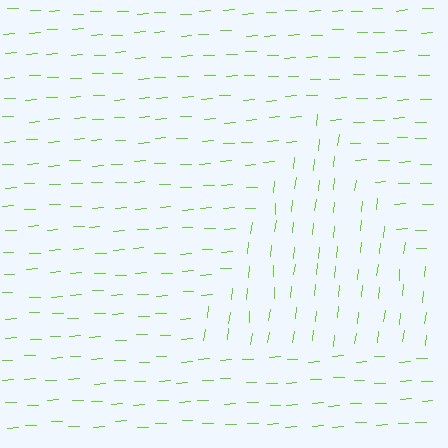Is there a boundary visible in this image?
Yes, there is a texture boundary formed by a change in line orientation.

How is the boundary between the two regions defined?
The boundary is defined purely by a change in line orientation (approximately 81 degrees difference). All lines are the same color and thickness.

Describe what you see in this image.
The image is filled with small lime line segments. A triangle region in the image has lines oriented differently from the surrounding lines, creating a visible texture boundary.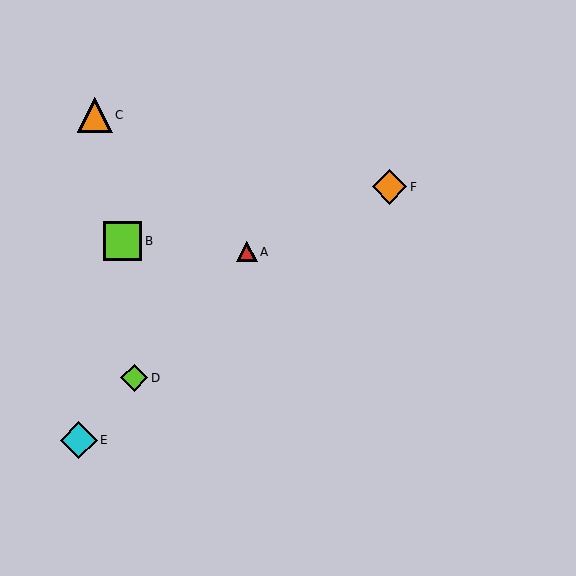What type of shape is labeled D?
Shape D is a lime diamond.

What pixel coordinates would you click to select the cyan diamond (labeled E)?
Click at (79, 440) to select the cyan diamond E.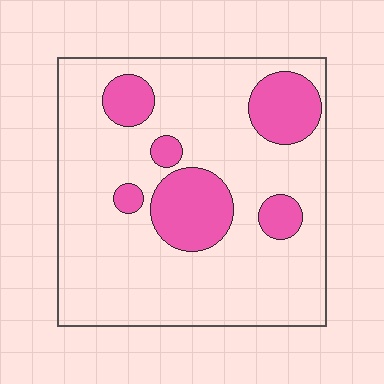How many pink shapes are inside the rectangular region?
6.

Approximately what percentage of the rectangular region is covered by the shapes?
Approximately 20%.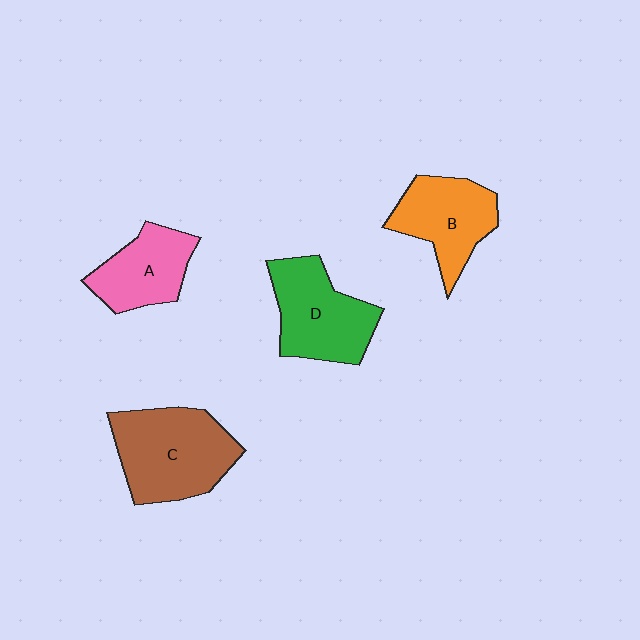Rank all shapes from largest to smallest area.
From largest to smallest: C (brown), D (green), B (orange), A (pink).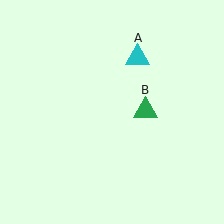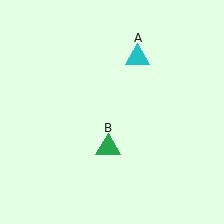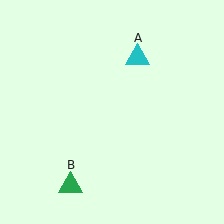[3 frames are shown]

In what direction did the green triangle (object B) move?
The green triangle (object B) moved down and to the left.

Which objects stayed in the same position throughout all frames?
Cyan triangle (object A) remained stationary.